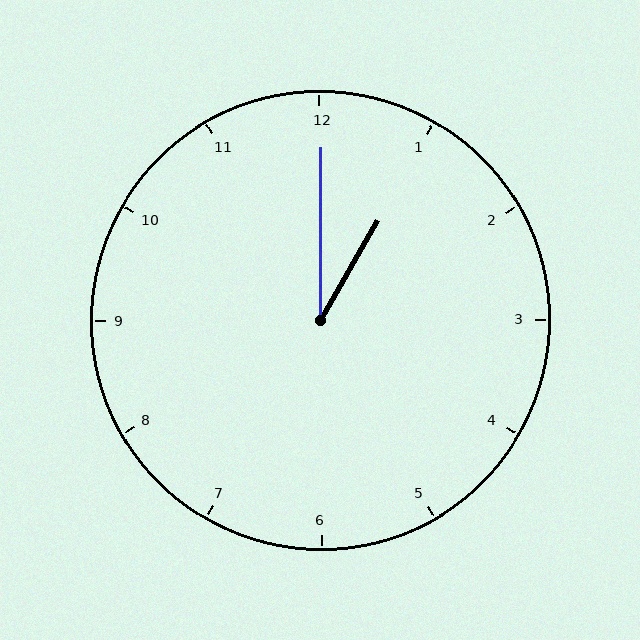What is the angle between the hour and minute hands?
Approximately 30 degrees.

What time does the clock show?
1:00.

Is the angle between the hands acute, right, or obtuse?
It is acute.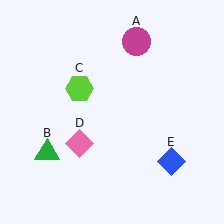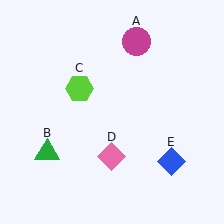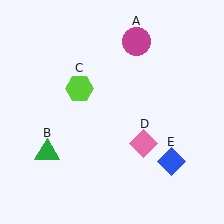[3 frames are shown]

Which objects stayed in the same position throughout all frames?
Magenta circle (object A) and green triangle (object B) and lime hexagon (object C) and blue diamond (object E) remained stationary.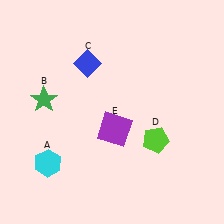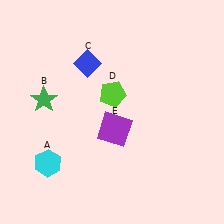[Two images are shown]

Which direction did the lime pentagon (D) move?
The lime pentagon (D) moved up.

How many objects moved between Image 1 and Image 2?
1 object moved between the two images.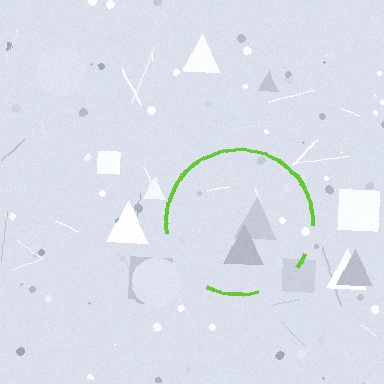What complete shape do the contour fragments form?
The contour fragments form a circle.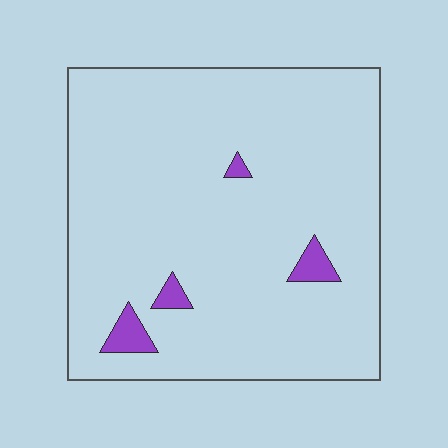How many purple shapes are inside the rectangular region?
4.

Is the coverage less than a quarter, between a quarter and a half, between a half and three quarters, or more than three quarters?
Less than a quarter.